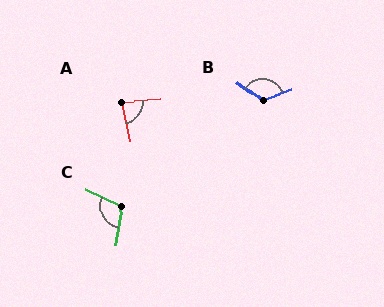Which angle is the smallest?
A, at approximately 82 degrees.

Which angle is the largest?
B, at approximately 122 degrees.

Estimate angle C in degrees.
Approximately 105 degrees.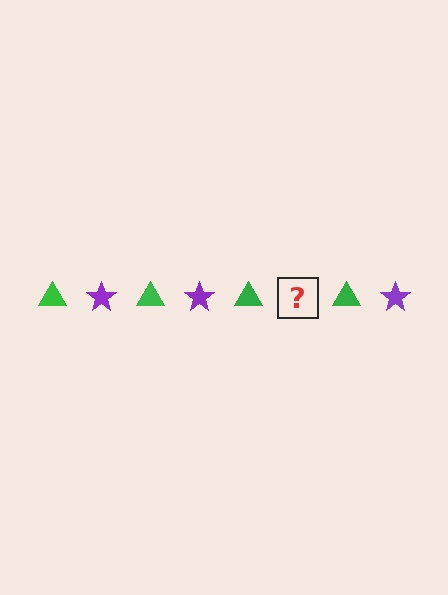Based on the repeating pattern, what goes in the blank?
The blank should be a purple star.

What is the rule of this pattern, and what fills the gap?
The rule is that the pattern alternates between green triangle and purple star. The gap should be filled with a purple star.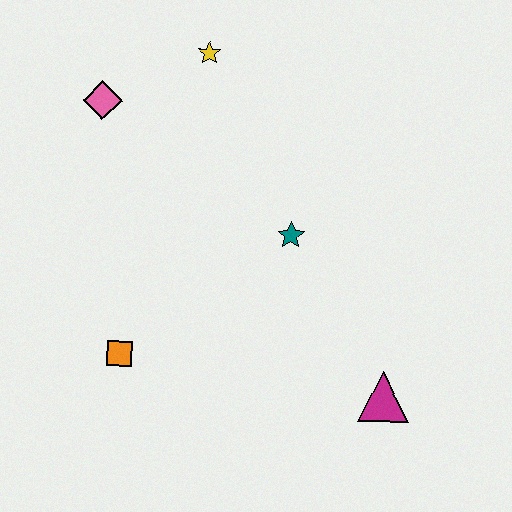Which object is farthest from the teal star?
The pink diamond is farthest from the teal star.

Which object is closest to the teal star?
The magenta triangle is closest to the teal star.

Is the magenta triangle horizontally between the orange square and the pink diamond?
No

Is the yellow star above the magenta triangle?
Yes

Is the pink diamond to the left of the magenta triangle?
Yes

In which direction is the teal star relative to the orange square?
The teal star is to the right of the orange square.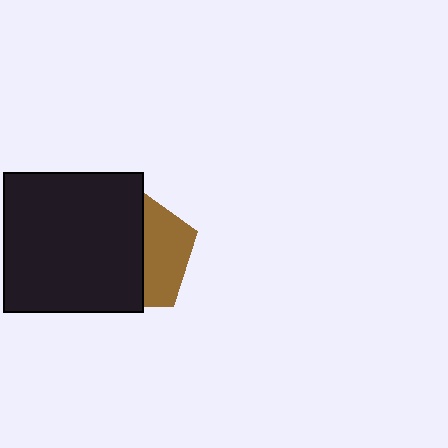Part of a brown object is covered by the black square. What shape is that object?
It is a pentagon.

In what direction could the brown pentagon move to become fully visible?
The brown pentagon could move right. That would shift it out from behind the black square entirely.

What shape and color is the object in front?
The object in front is a black square.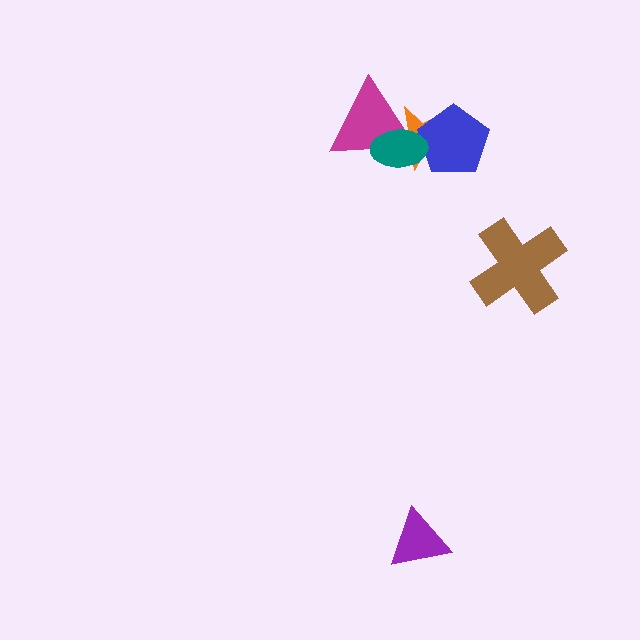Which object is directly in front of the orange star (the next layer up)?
The magenta triangle is directly in front of the orange star.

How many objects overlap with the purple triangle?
0 objects overlap with the purple triangle.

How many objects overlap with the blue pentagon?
2 objects overlap with the blue pentagon.